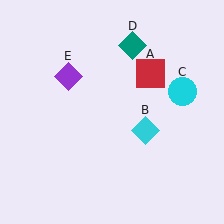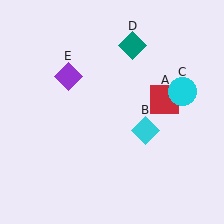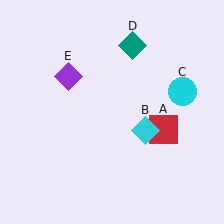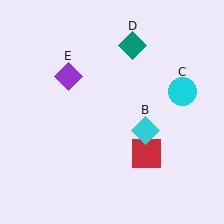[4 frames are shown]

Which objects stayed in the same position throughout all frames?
Cyan diamond (object B) and cyan circle (object C) and teal diamond (object D) and purple diamond (object E) remained stationary.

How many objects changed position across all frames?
1 object changed position: red square (object A).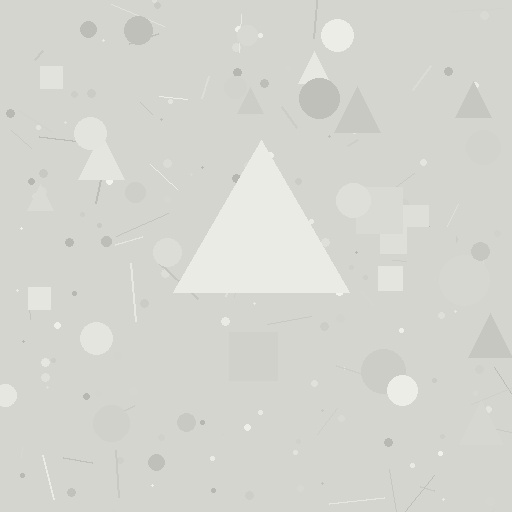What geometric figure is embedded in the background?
A triangle is embedded in the background.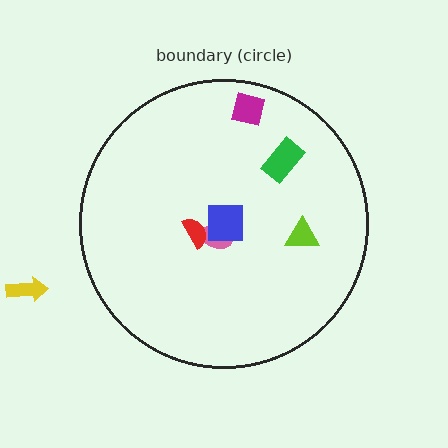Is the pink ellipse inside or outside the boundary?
Inside.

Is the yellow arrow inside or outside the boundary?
Outside.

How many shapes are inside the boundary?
6 inside, 1 outside.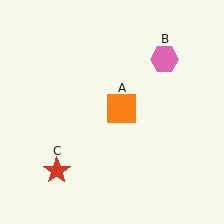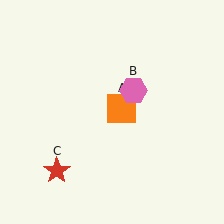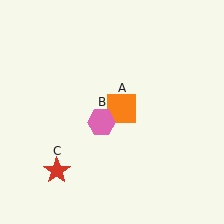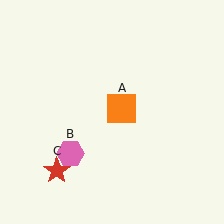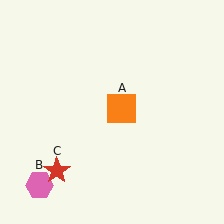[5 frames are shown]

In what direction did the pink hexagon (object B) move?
The pink hexagon (object B) moved down and to the left.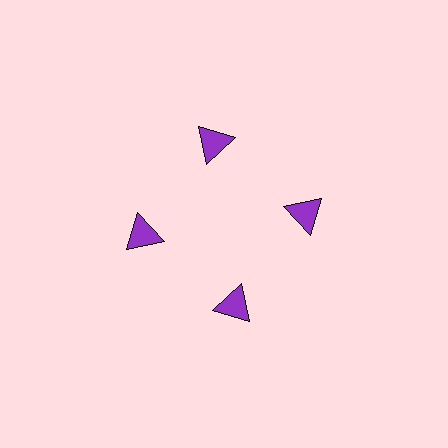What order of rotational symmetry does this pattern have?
This pattern has 4-fold rotational symmetry.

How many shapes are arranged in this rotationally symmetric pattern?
There are 4 shapes, arranged in 4 groups of 1.